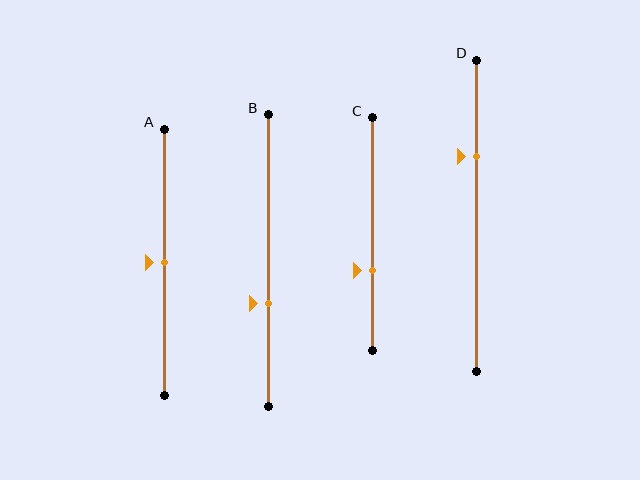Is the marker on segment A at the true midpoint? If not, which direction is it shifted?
Yes, the marker on segment A is at the true midpoint.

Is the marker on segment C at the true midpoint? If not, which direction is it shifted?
No, the marker on segment C is shifted downward by about 16% of the segment length.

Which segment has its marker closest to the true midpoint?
Segment A has its marker closest to the true midpoint.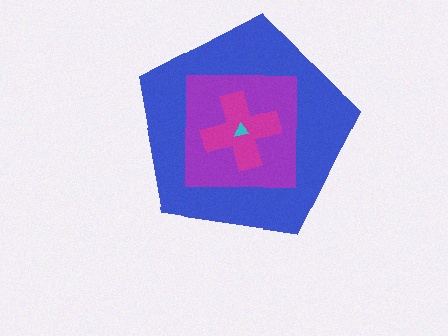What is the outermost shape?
The blue pentagon.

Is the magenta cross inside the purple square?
Yes.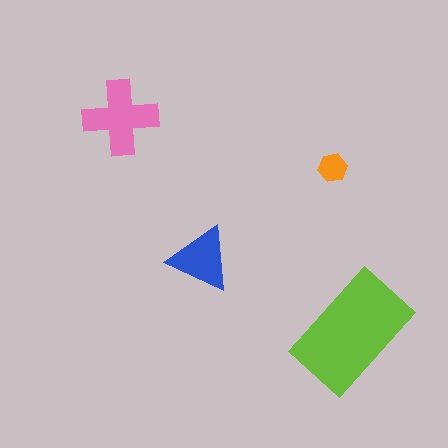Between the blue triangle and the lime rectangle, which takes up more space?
The lime rectangle.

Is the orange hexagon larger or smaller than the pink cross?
Smaller.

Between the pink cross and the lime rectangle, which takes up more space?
The lime rectangle.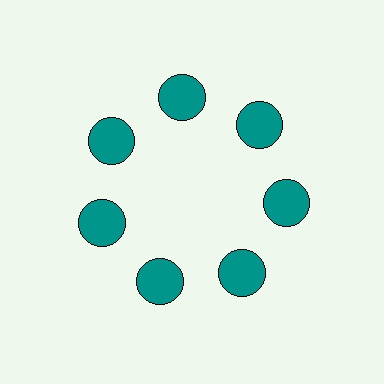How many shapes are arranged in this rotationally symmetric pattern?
There are 7 shapes, arranged in 7 groups of 1.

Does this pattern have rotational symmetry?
Yes, this pattern has 7-fold rotational symmetry. It looks the same after rotating 51 degrees around the center.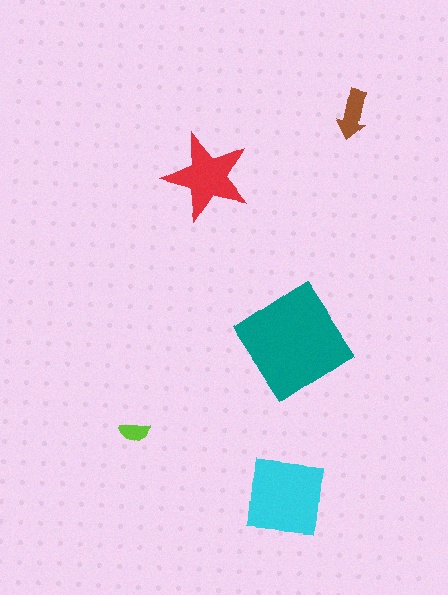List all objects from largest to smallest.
The teal diamond, the cyan square, the red star, the brown arrow, the lime semicircle.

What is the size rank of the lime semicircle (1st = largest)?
5th.